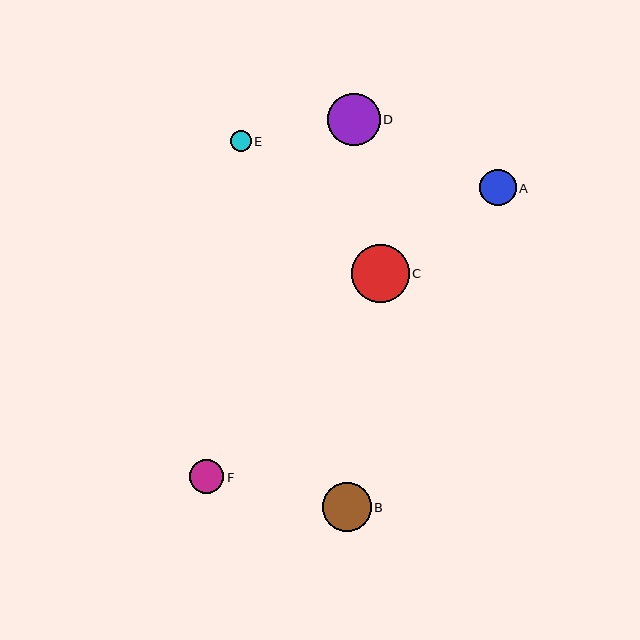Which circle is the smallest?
Circle E is the smallest with a size of approximately 21 pixels.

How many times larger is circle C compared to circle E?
Circle C is approximately 2.8 times the size of circle E.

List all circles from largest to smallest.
From largest to smallest: C, D, B, A, F, E.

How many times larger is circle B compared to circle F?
Circle B is approximately 1.4 times the size of circle F.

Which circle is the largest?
Circle C is the largest with a size of approximately 58 pixels.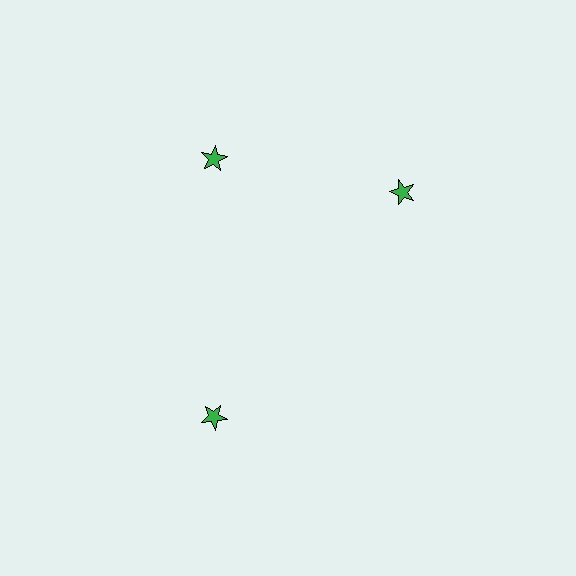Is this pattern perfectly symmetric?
No. The 3 green stars are arranged in a ring, but one element near the 3 o'clock position is rotated out of alignment along the ring, breaking the 3-fold rotational symmetry.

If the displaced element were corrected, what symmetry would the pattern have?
It would have 3-fold rotational symmetry — the pattern would map onto itself every 120 degrees.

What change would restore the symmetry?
The symmetry would be restored by rotating it back into even spacing with its neighbors so that all 3 stars sit at equal angles and equal distance from the center.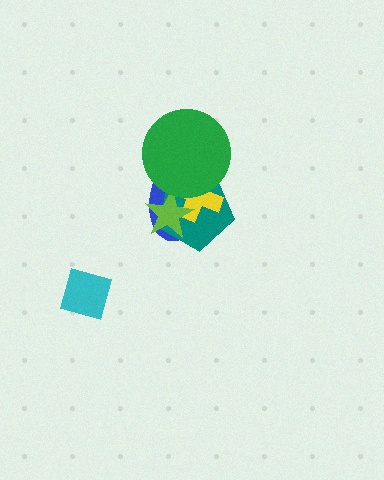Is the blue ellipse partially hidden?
Yes, it is partially covered by another shape.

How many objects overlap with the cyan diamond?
0 objects overlap with the cyan diamond.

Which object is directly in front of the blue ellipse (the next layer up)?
The teal pentagon is directly in front of the blue ellipse.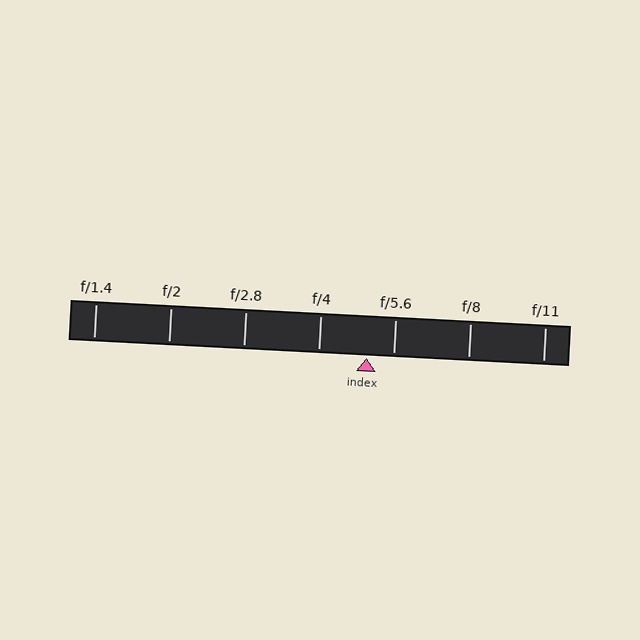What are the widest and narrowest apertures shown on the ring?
The widest aperture shown is f/1.4 and the narrowest is f/11.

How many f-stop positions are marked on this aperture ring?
There are 7 f-stop positions marked.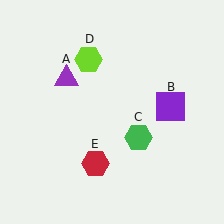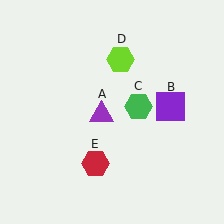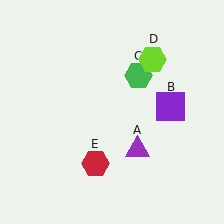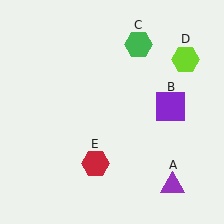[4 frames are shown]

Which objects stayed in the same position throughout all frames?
Purple square (object B) and red hexagon (object E) remained stationary.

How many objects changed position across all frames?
3 objects changed position: purple triangle (object A), green hexagon (object C), lime hexagon (object D).